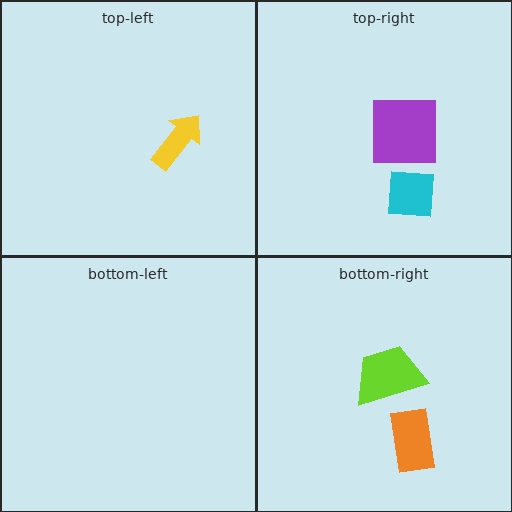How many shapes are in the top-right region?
2.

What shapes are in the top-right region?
The cyan square, the purple square.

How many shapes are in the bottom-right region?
2.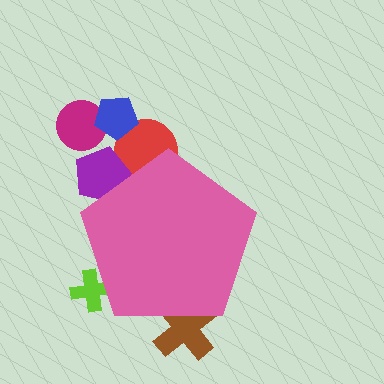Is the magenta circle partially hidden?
No, the magenta circle is fully visible.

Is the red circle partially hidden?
Yes, the red circle is partially hidden behind the pink pentagon.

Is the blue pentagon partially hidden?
No, the blue pentagon is fully visible.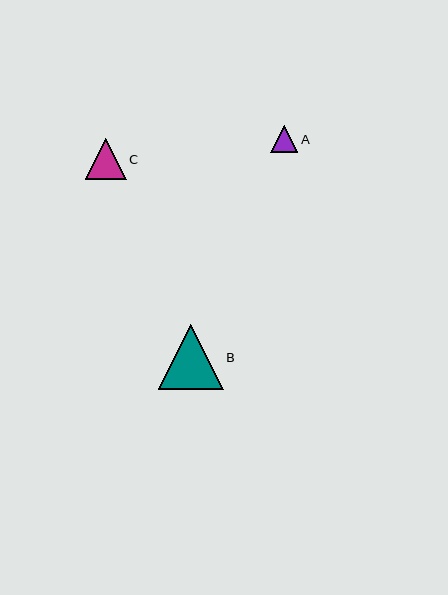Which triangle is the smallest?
Triangle A is the smallest with a size of approximately 27 pixels.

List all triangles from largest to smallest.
From largest to smallest: B, C, A.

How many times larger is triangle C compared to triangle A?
Triangle C is approximately 1.5 times the size of triangle A.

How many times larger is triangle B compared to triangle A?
Triangle B is approximately 2.4 times the size of triangle A.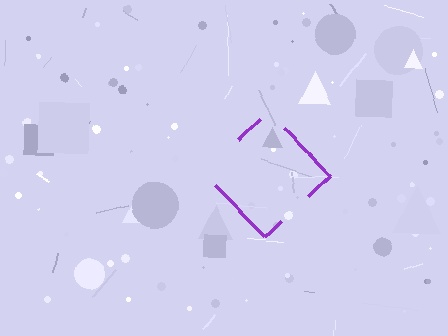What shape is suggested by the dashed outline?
The dashed outline suggests a diamond.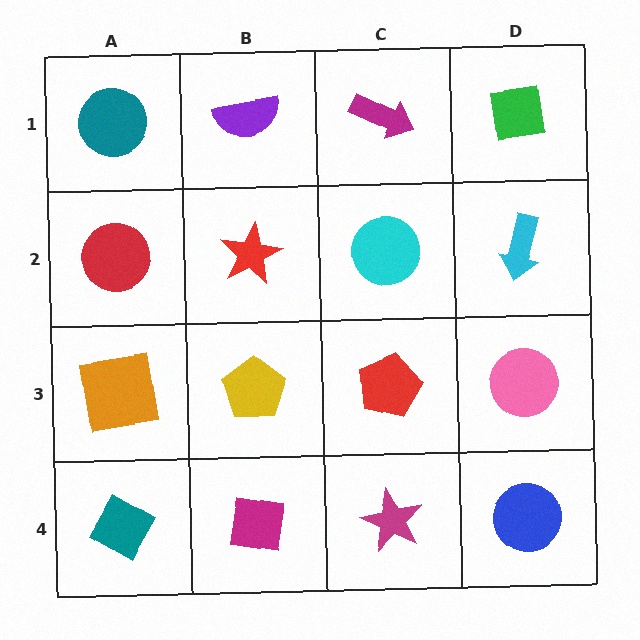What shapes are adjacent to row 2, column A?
A teal circle (row 1, column A), an orange square (row 3, column A), a red star (row 2, column B).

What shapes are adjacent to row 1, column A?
A red circle (row 2, column A), a purple semicircle (row 1, column B).